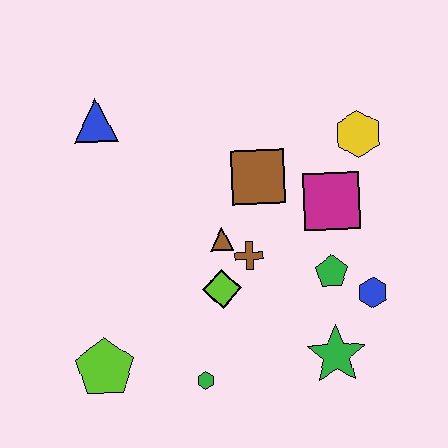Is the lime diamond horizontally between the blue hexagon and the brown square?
No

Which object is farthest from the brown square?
The lime pentagon is farthest from the brown square.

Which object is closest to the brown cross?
The brown triangle is closest to the brown cross.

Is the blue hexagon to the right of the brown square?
Yes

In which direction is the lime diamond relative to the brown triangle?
The lime diamond is below the brown triangle.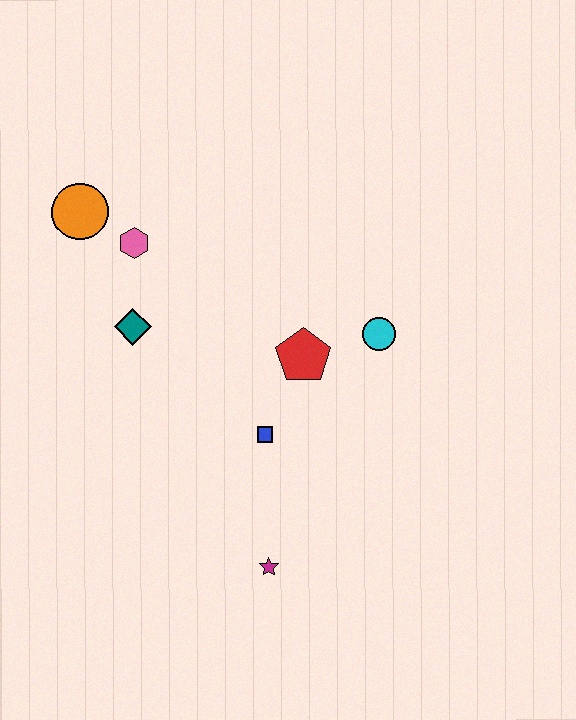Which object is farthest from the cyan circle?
The orange circle is farthest from the cyan circle.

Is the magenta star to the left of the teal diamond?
No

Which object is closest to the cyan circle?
The red pentagon is closest to the cyan circle.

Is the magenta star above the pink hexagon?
No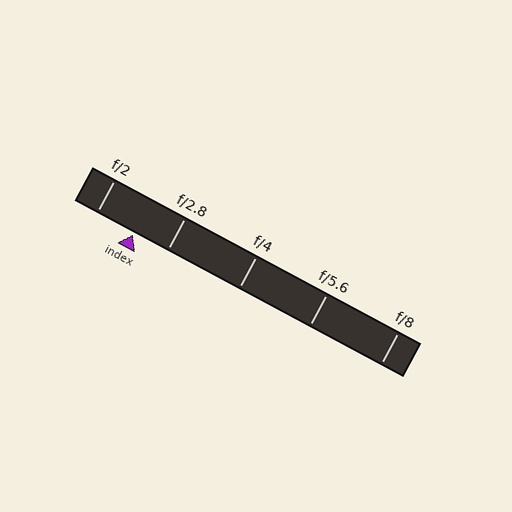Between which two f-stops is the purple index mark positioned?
The index mark is between f/2 and f/2.8.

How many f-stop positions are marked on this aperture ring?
There are 5 f-stop positions marked.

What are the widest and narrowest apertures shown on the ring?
The widest aperture shown is f/2 and the narrowest is f/8.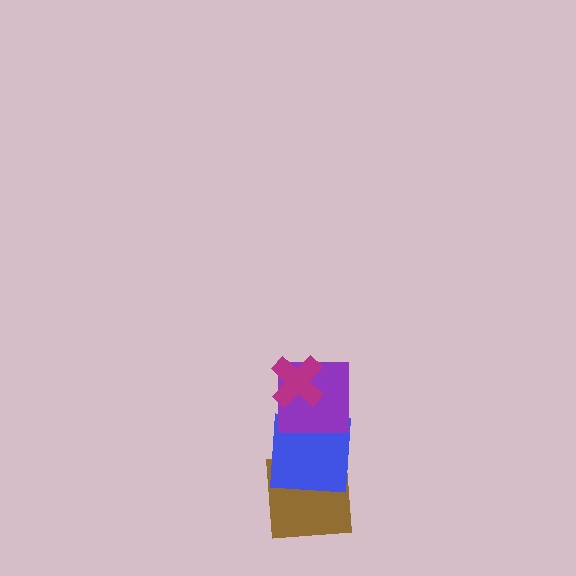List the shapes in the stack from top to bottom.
From top to bottom: the magenta cross, the purple square, the blue square, the brown square.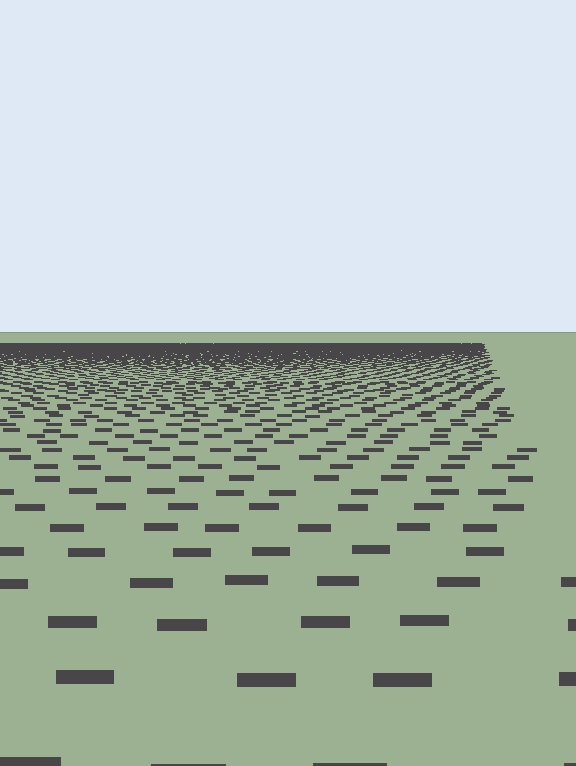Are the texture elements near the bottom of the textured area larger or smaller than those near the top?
Larger. Near the bottom, elements are closer to the viewer and appear at a bigger on-screen size.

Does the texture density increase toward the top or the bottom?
Density increases toward the top.